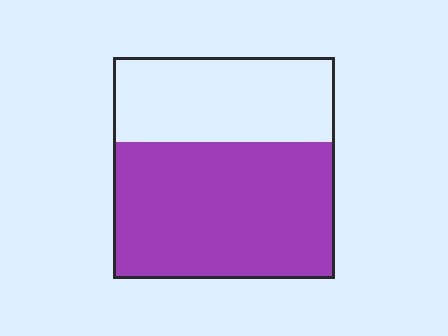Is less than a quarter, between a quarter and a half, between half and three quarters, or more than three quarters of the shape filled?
Between half and three quarters.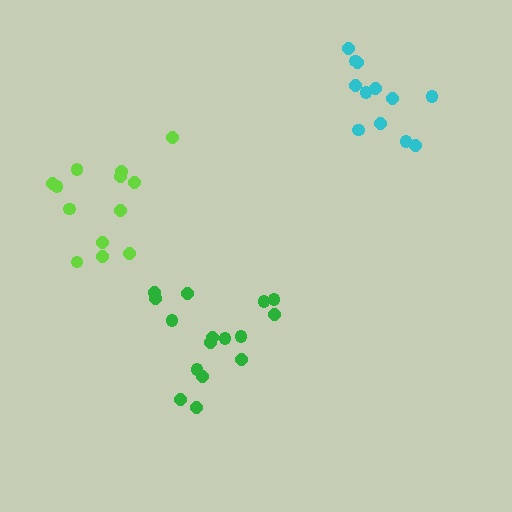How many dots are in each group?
Group 1: 12 dots, Group 2: 13 dots, Group 3: 16 dots (41 total).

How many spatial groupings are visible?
There are 3 spatial groupings.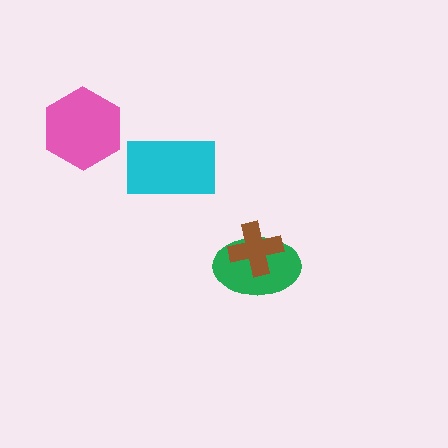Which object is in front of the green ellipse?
The brown cross is in front of the green ellipse.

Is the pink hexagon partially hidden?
No, no other shape covers it.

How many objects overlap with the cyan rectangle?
0 objects overlap with the cyan rectangle.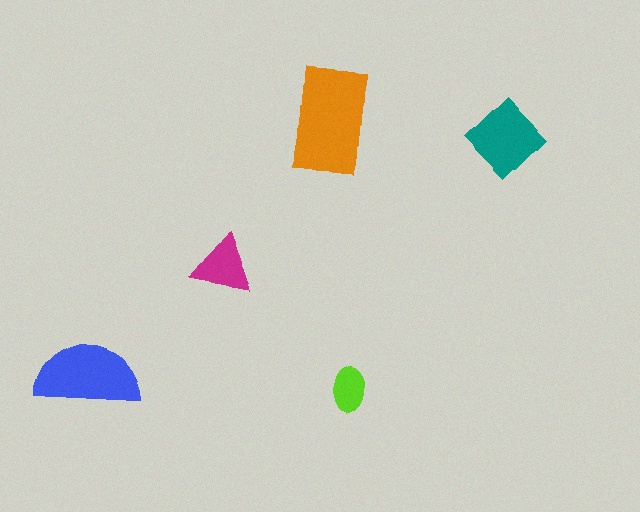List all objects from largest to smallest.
The orange rectangle, the blue semicircle, the teal diamond, the magenta triangle, the lime ellipse.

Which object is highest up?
The orange rectangle is topmost.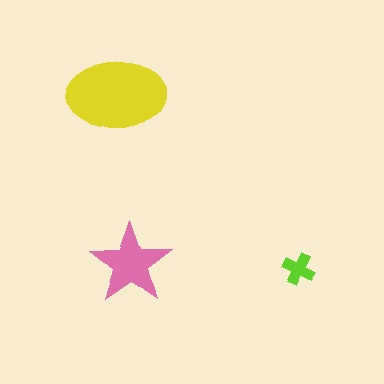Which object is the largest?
The yellow ellipse.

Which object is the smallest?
The lime cross.